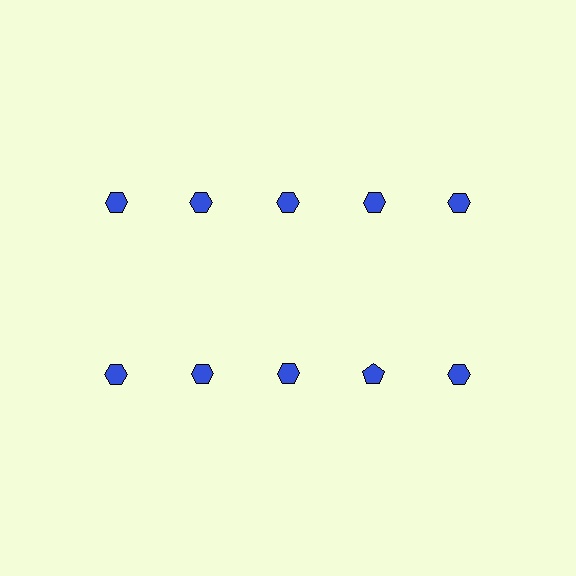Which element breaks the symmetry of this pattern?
The blue pentagon in the second row, second from right column breaks the symmetry. All other shapes are blue hexagons.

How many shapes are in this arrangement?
There are 10 shapes arranged in a grid pattern.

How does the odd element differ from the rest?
It has a different shape: pentagon instead of hexagon.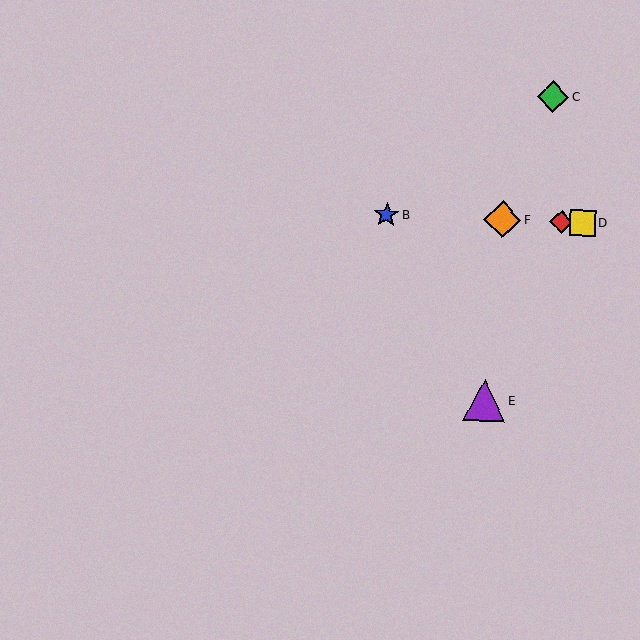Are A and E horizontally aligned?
No, A is at y≈222 and E is at y≈400.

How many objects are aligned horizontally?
4 objects (A, B, D, F) are aligned horizontally.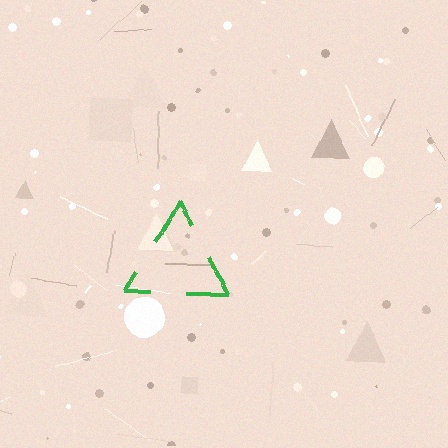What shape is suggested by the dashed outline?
The dashed outline suggests a triangle.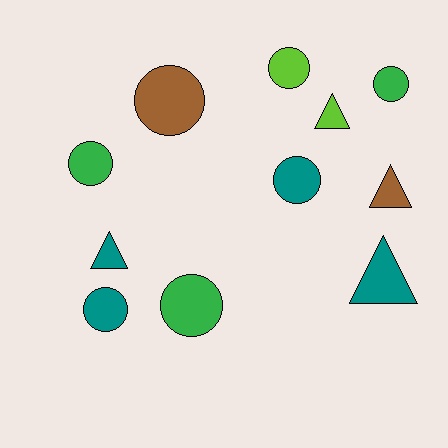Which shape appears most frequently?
Circle, with 7 objects.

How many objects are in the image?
There are 11 objects.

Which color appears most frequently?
Teal, with 4 objects.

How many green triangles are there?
There are no green triangles.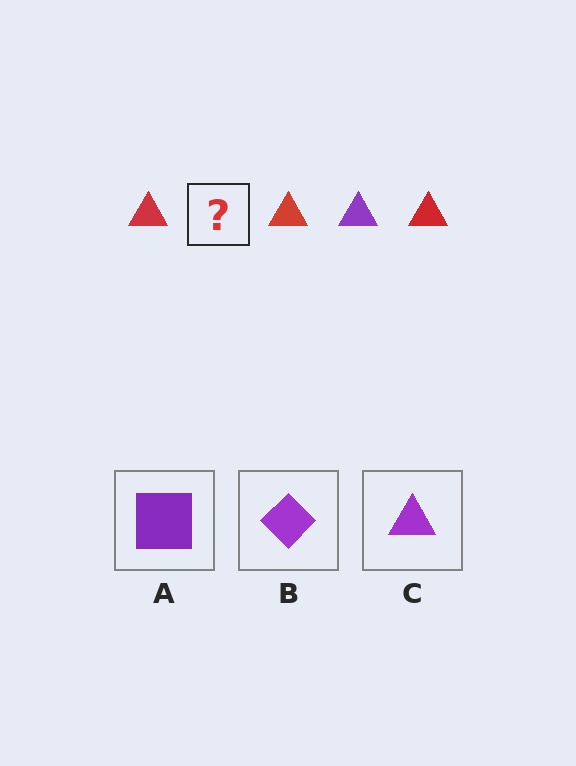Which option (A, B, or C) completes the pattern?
C.